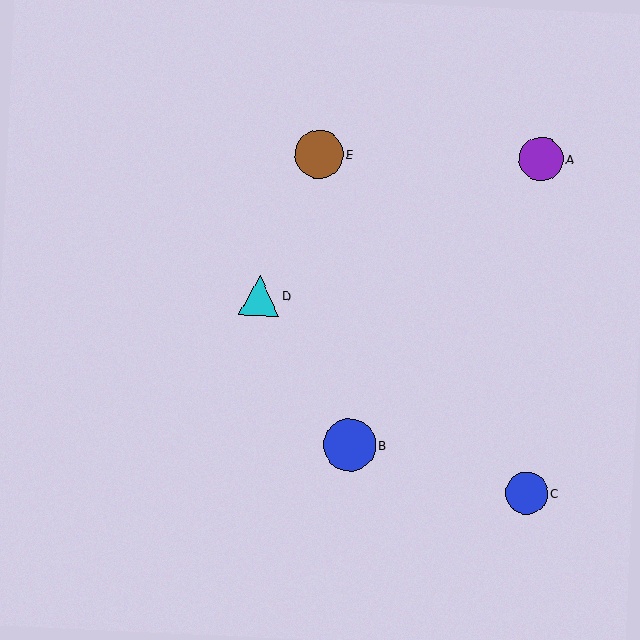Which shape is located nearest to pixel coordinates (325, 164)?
The brown circle (labeled E) at (319, 154) is nearest to that location.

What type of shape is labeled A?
Shape A is a purple circle.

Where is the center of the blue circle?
The center of the blue circle is at (350, 445).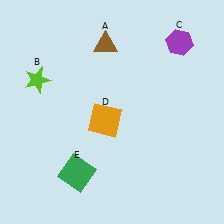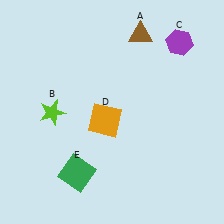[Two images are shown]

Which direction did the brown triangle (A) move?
The brown triangle (A) moved right.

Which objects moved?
The objects that moved are: the brown triangle (A), the lime star (B).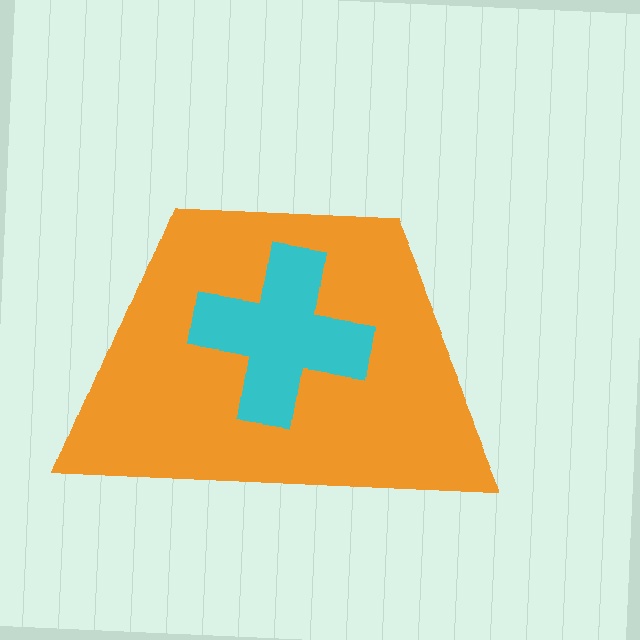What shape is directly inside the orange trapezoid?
The cyan cross.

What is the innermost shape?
The cyan cross.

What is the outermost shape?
The orange trapezoid.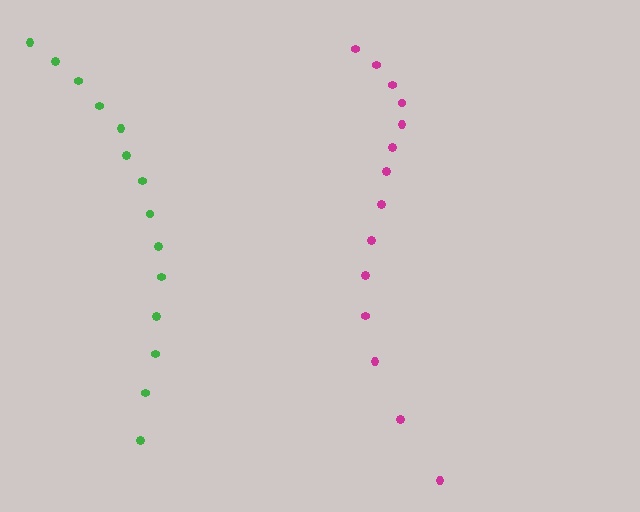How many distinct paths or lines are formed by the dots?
There are 2 distinct paths.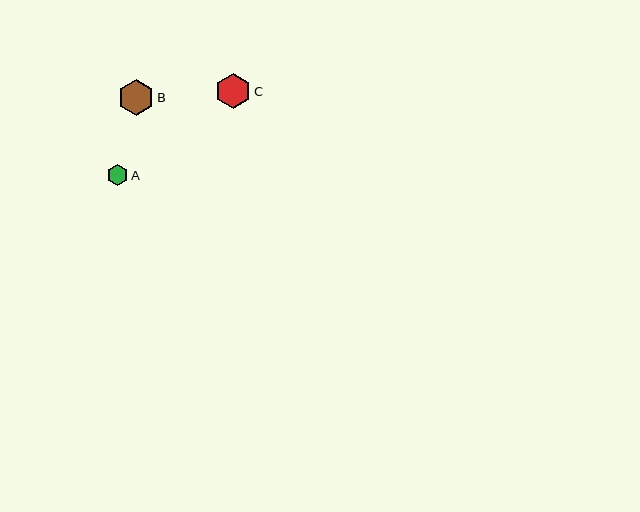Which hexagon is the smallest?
Hexagon A is the smallest with a size of approximately 21 pixels.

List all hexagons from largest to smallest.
From largest to smallest: B, C, A.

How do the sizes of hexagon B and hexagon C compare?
Hexagon B and hexagon C are approximately the same size.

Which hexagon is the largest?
Hexagon B is the largest with a size of approximately 36 pixels.